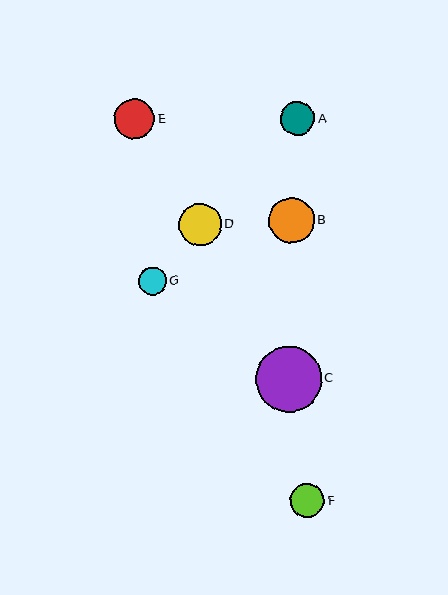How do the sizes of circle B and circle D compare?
Circle B and circle D are approximately the same size.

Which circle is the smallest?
Circle G is the smallest with a size of approximately 28 pixels.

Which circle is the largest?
Circle C is the largest with a size of approximately 66 pixels.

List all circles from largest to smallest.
From largest to smallest: C, B, D, E, A, F, G.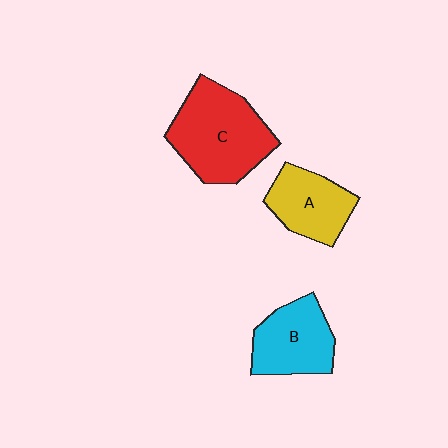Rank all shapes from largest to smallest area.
From largest to smallest: C (red), B (cyan), A (yellow).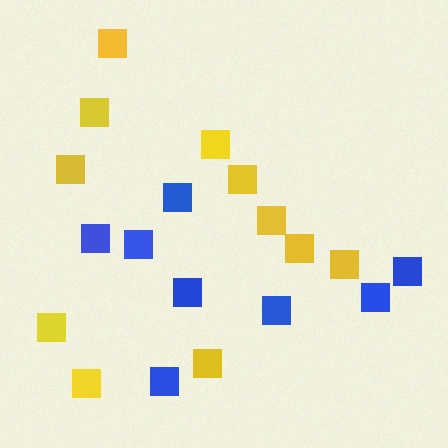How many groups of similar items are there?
There are 2 groups: one group of yellow squares (11) and one group of blue squares (8).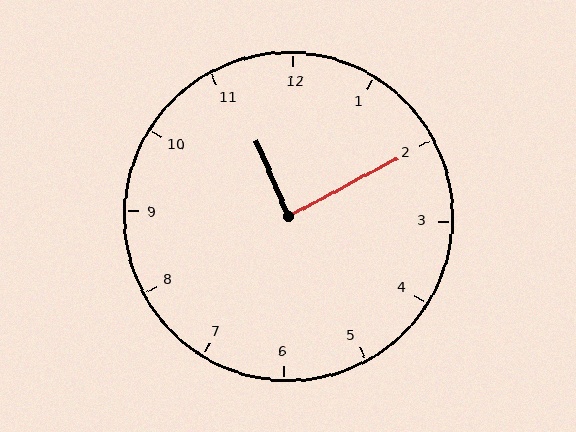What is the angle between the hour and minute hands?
Approximately 85 degrees.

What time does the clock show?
11:10.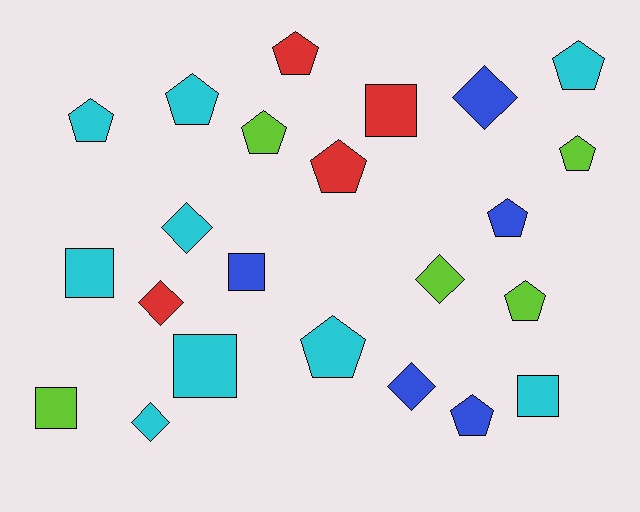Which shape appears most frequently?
Pentagon, with 11 objects.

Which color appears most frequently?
Cyan, with 9 objects.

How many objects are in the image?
There are 23 objects.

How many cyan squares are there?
There are 3 cyan squares.